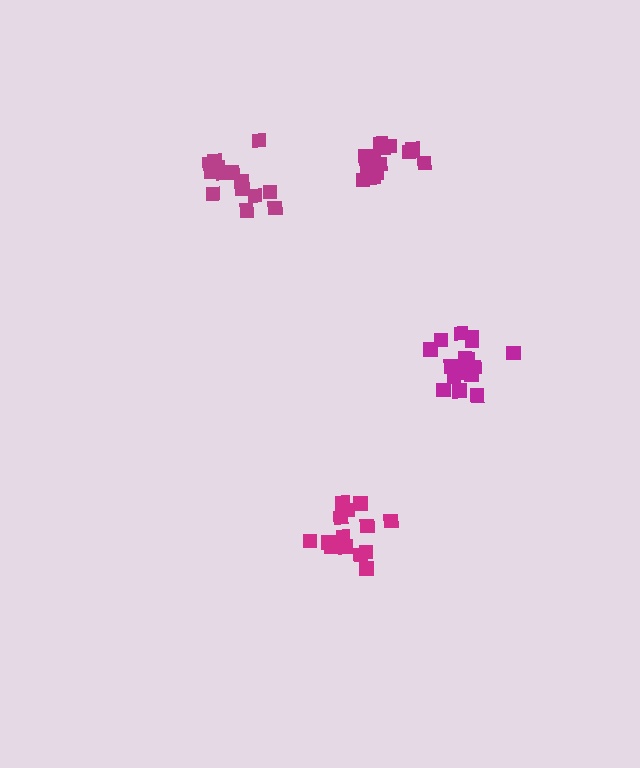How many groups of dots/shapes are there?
There are 4 groups.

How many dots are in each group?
Group 1: 14 dots, Group 2: 14 dots, Group 3: 18 dots, Group 4: 16 dots (62 total).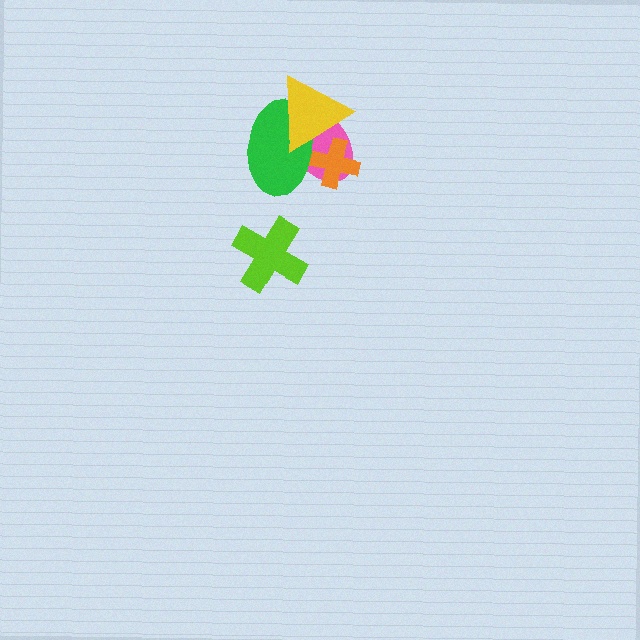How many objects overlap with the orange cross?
3 objects overlap with the orange cross.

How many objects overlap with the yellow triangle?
3 objects overlap with the yellow triangle.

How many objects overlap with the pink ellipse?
3 objects overlap with the pink ellipse.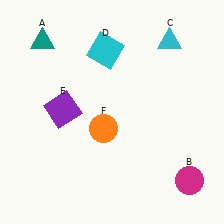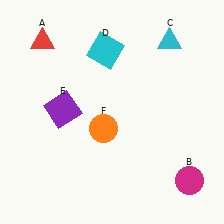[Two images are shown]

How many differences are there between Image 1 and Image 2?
There is 1 difference between the two images.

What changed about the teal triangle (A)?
In Image 1, A is teal. In Image 2, it changed to red.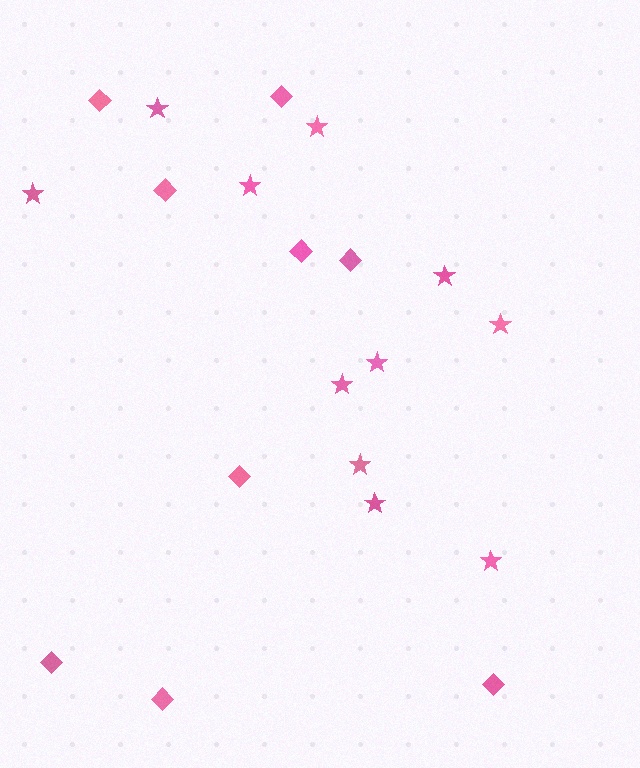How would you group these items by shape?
There are 2 groups: one group of diamonds (9) and one group of stars (11).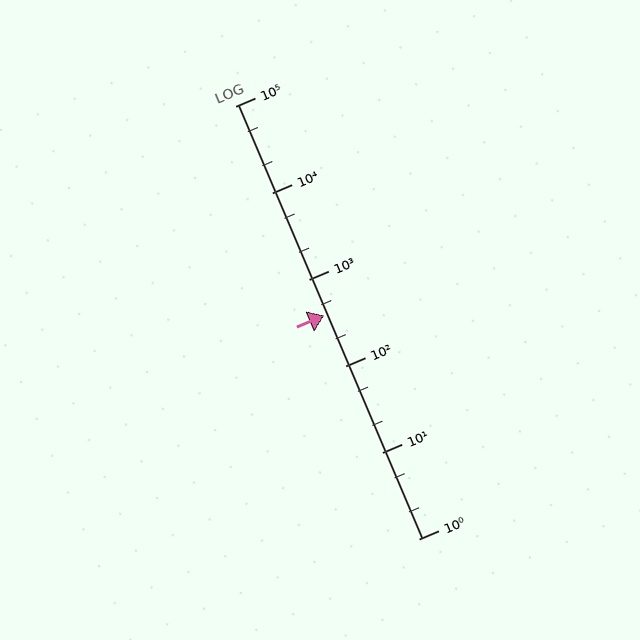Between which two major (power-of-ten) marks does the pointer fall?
The pointer is between 100 and 1000.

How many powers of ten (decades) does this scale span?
The scale spans 5 decades, from 1 to 100000.